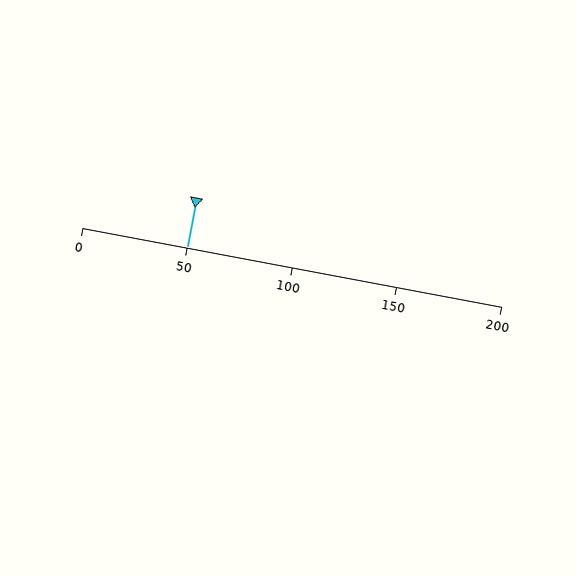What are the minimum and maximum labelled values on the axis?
The axis runs from 0 to 200.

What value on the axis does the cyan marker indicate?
The marker indicates approximately 50.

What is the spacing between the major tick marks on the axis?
The major ticks are spaced 50 apart.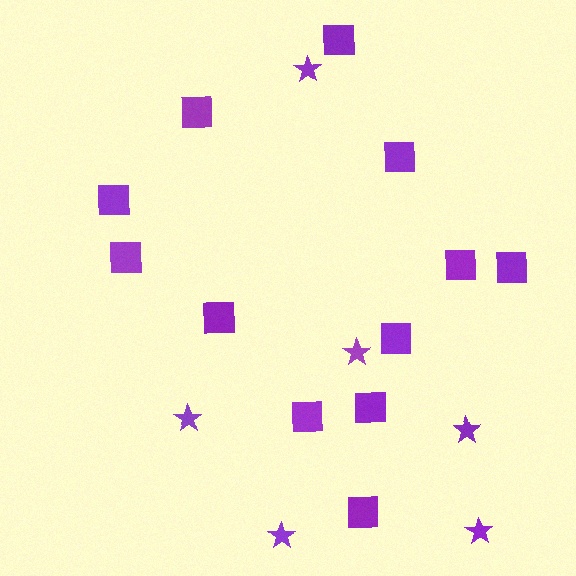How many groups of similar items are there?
There are 2 groups: one group of stars (6) and one group of squares (12).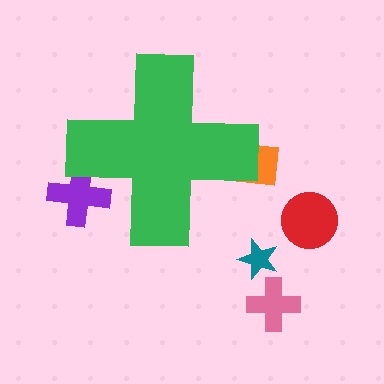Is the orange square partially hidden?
Yes, the orange square is partially hidden behind the green cross.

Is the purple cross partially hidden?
Yes, the purple cross is partially hidden behind the green cross.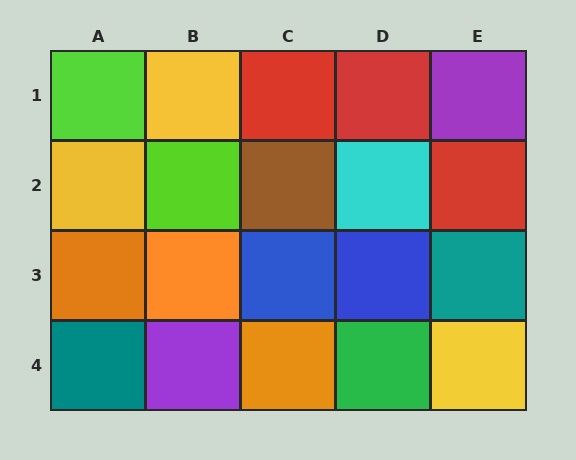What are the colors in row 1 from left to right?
Lime, yellow, red, red, purple.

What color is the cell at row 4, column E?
Yellow.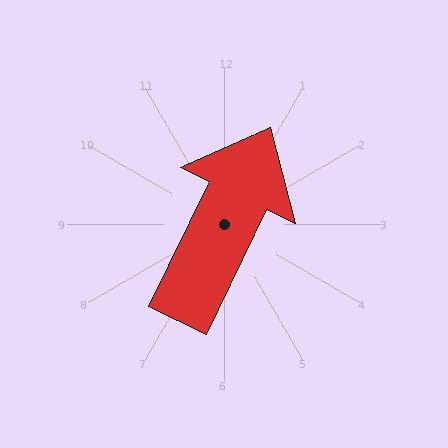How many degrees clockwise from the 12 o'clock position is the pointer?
Approximately 26 degrees.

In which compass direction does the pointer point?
Northeast.